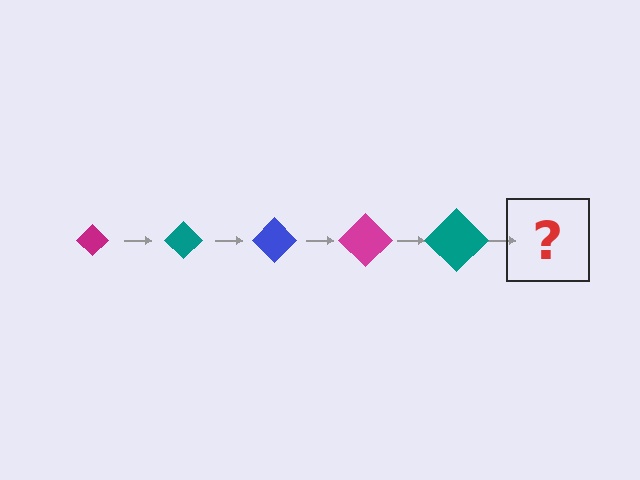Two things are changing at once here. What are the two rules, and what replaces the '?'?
The two rules are that the diamond grows larger each step and the color cycles through magenta, teal, and blue. The '?' should be a blue diamond, larger than the previous one.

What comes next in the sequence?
The next element should be a blue diamond, larger than the previous one.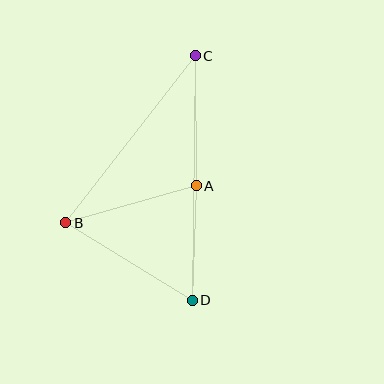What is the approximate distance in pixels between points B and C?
The distance between B and C is approximately 211 pixels.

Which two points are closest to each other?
Points A and D are closest to each other.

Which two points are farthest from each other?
Points C and D are farthest from each other.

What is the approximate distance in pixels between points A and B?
The distance between A and B is approximately 136 pixels.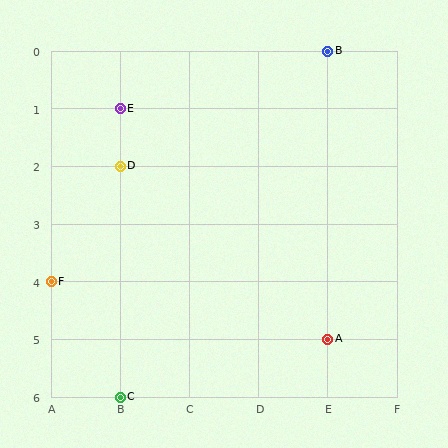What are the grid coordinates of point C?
Point C is at grid coordinates (B, 6).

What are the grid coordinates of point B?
Point B is at grid coordinates (E, 0).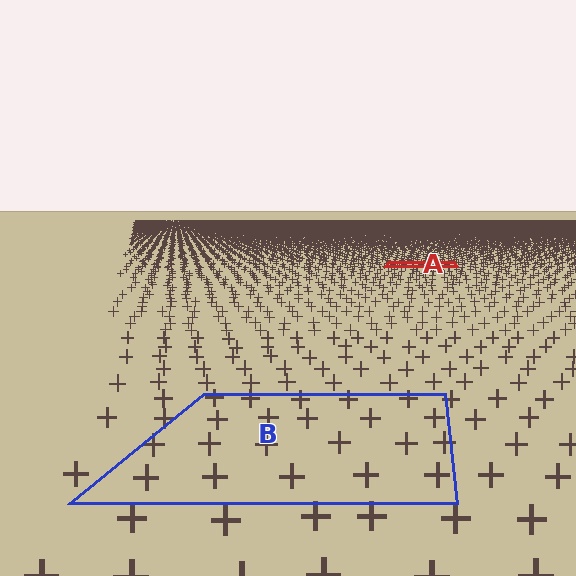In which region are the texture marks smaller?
The texture marks are smaller in region A, because it is farther away.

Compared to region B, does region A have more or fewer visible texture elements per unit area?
Region A has more texture elements per unit area — they are packed more densely because it is farther away.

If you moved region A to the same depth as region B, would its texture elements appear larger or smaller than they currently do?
They would appear larger. At a closer depth, the same texture elements are projected at a bigger on-screen size.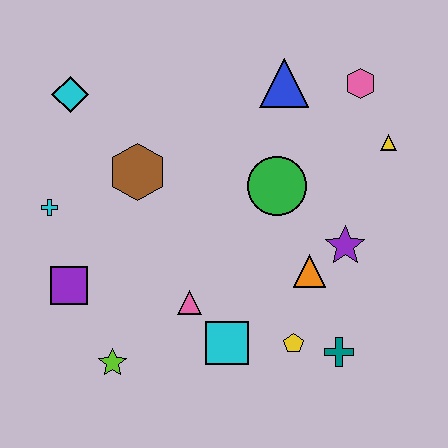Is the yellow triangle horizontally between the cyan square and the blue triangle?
No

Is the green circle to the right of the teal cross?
No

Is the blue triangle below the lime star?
No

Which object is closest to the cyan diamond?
The brown hexagon is closest to the cyan diamond.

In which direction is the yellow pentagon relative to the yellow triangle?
The yellow pentagon is below the yellow triangle.